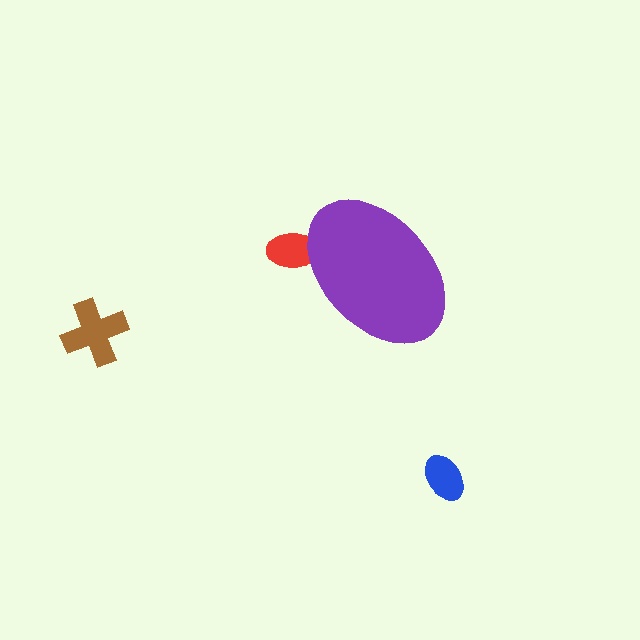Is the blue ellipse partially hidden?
No, the blue ellipse is fully visible.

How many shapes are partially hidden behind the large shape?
1 shape is partially hidden.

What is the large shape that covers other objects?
A purple ellipse.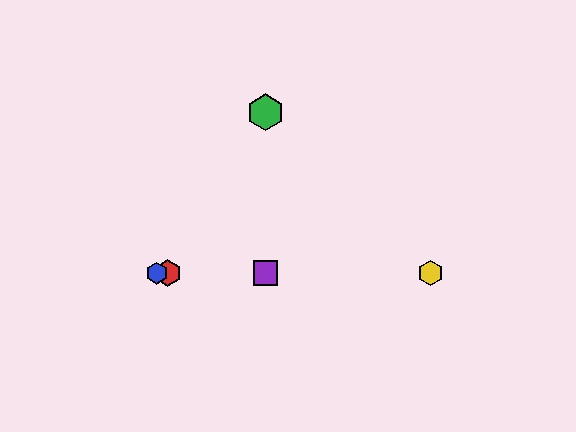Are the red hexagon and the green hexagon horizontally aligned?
No, the red hexagon is at y≈273 and the green hexagon is at y≈112.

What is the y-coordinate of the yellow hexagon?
The yellow hexagon is at y≈273.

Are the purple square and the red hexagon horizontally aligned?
Yes, both are at y≈273.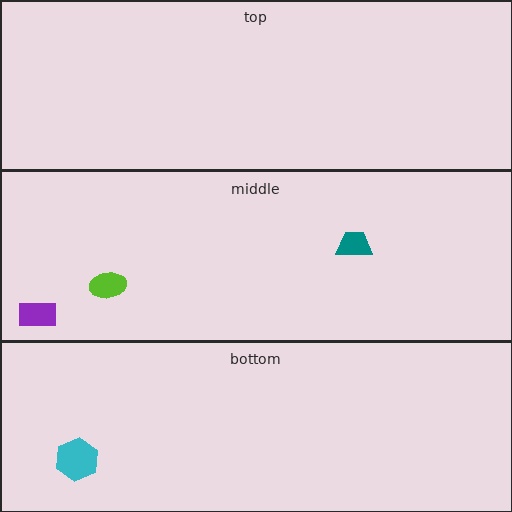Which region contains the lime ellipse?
The middle region.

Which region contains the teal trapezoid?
The middle region.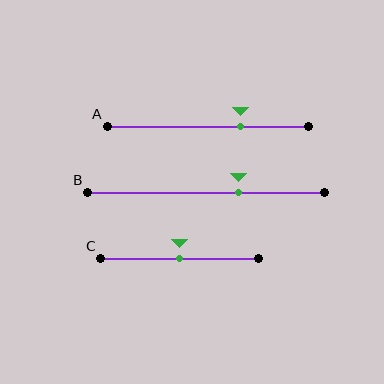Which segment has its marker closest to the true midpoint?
Segment C has its marker closest to the true midpoint.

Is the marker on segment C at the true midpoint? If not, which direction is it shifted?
Yes, the marker on segment C is at the true midpoint.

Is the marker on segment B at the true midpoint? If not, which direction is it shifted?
No, the marker on segment B is shifted to the right by about 14% of the segment length.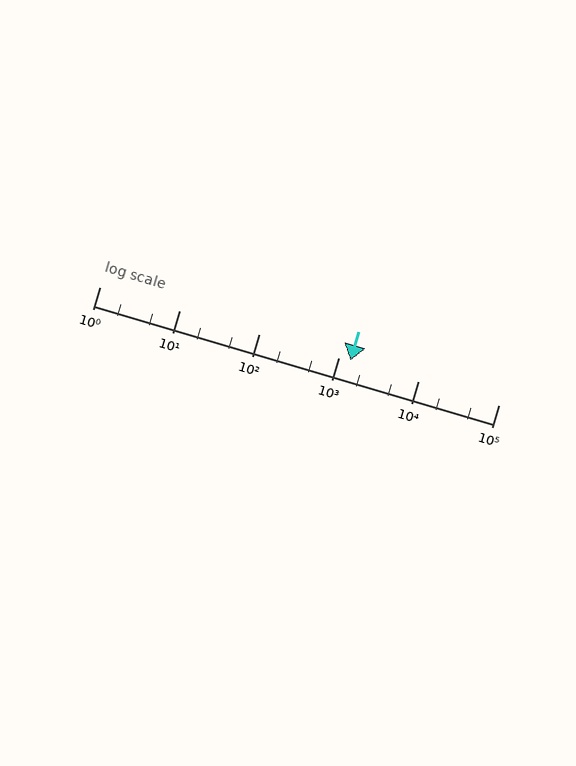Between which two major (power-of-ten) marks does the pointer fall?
The pointer is between 1000 and 10000.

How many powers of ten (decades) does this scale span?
The scale spans 5 decades, from 1 to 100000.